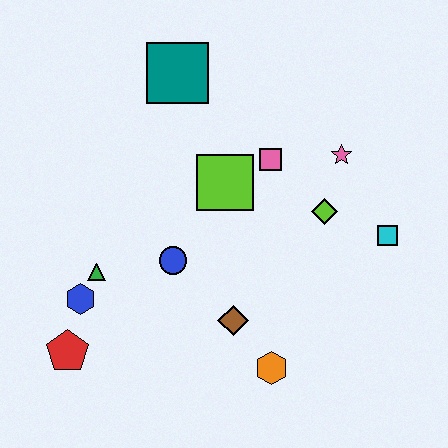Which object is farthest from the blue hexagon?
The cyan square is farthest from the blue hexagon.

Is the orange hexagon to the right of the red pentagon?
Yes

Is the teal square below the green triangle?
No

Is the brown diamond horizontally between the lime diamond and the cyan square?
No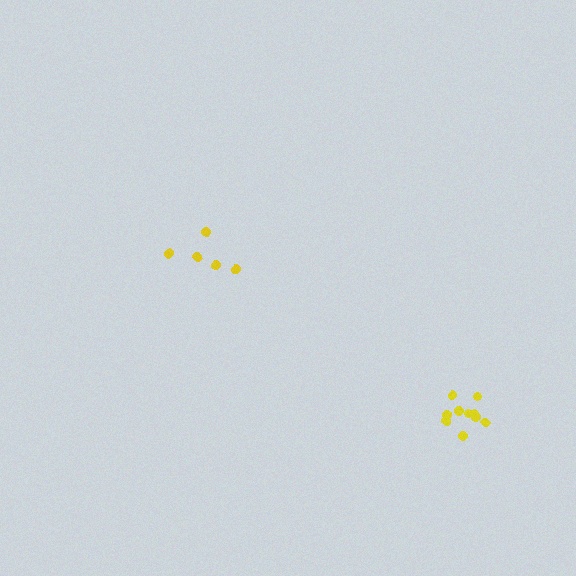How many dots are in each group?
Group 1: 10 dots, Group 2: 5 dots (15 total).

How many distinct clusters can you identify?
There are 2 distinct clusters.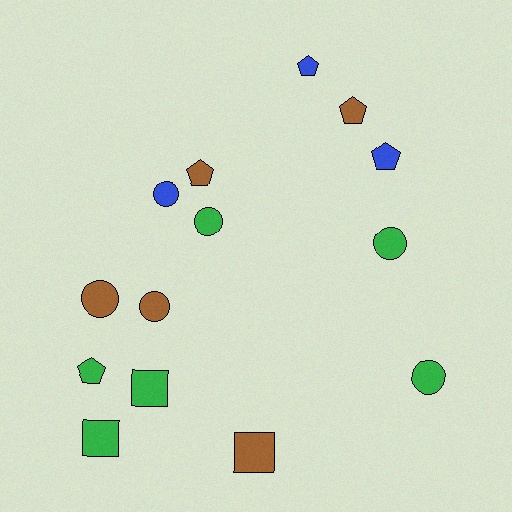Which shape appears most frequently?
Circle, with 6 objects.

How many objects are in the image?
There are 14 objects.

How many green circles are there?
There are 3 green circles.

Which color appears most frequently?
Green, with 6 objects.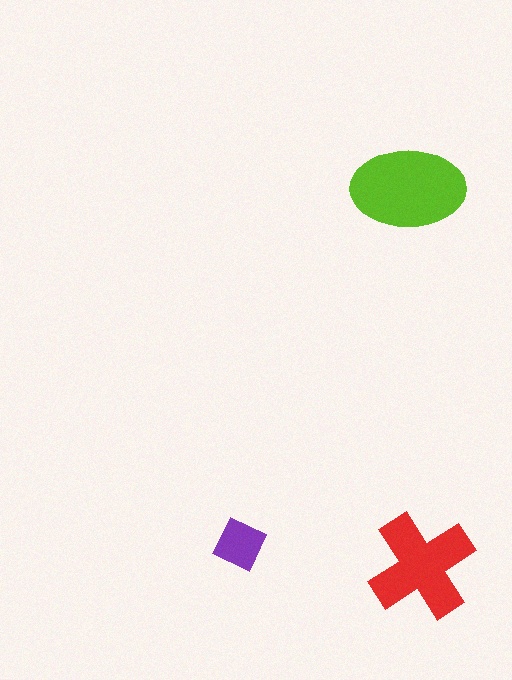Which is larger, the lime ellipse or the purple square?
The lime ellipse.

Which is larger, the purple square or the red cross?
The red cross.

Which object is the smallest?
The purple square.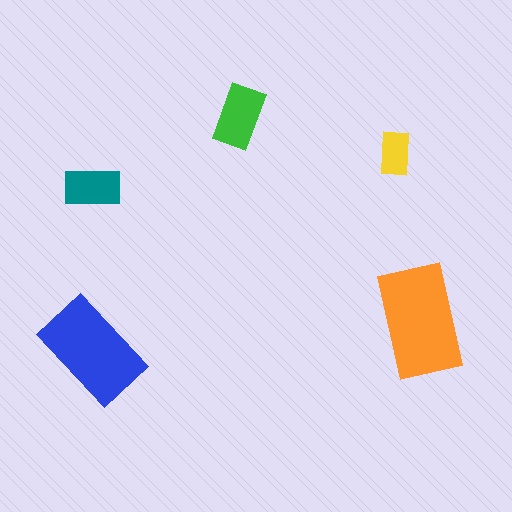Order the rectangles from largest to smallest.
the orange one, the blue one, the green one, the teal one, the yellow one.